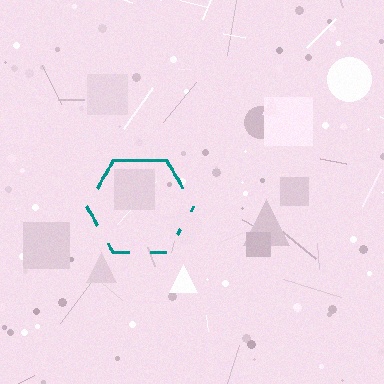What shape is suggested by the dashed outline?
The dashed outline suggests a hexagon.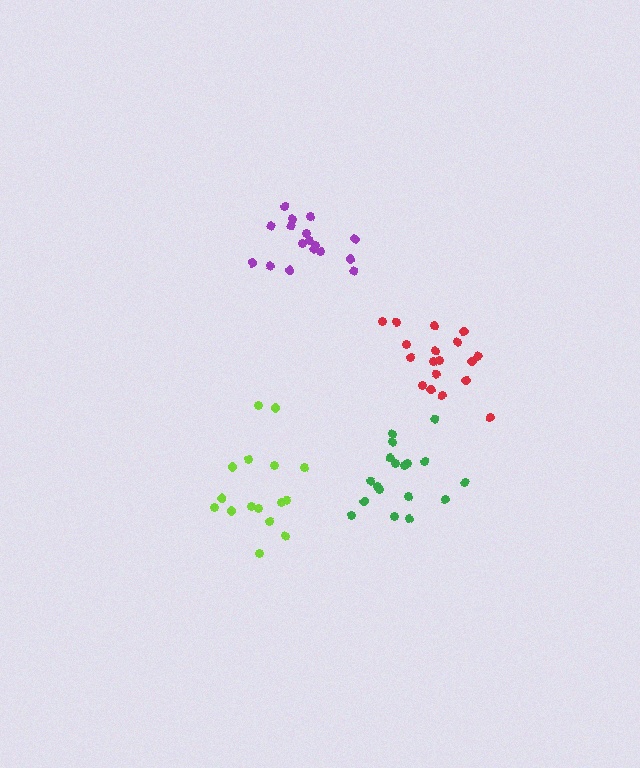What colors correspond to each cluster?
The clusters are colored: lime, purple, green, red.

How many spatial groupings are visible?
There are 4 spatial groupings.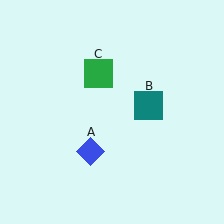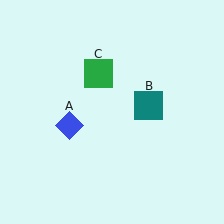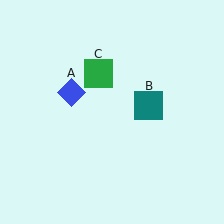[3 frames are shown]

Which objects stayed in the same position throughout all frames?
Teal square (object B) and green square (object C) remained stationary.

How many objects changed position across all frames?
1 object changed position: blue diamond (object A).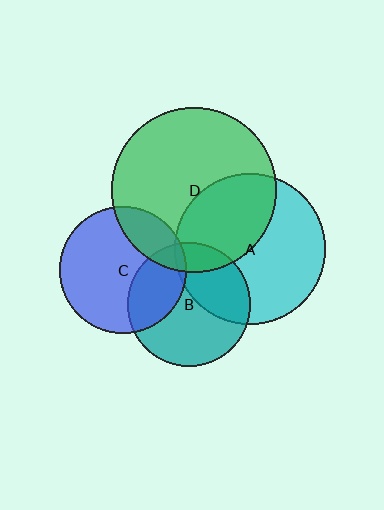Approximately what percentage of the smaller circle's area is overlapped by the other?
Approximately 30%.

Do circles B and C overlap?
Yes.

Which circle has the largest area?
Circle D (green).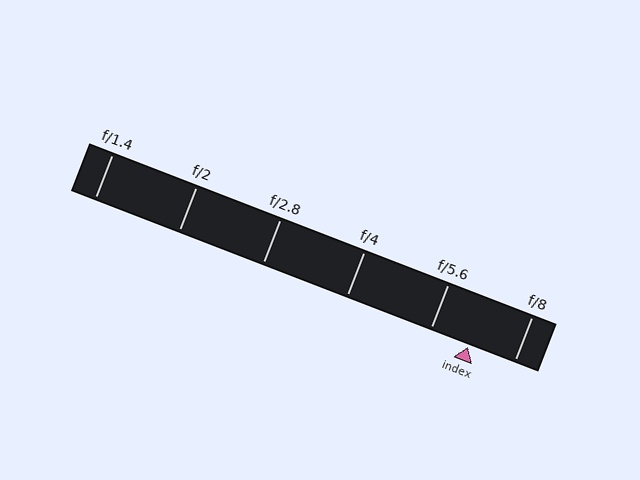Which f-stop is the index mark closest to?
The index mark is closest to f/5.6.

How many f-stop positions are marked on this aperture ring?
There are 6 f-stop positions marked.